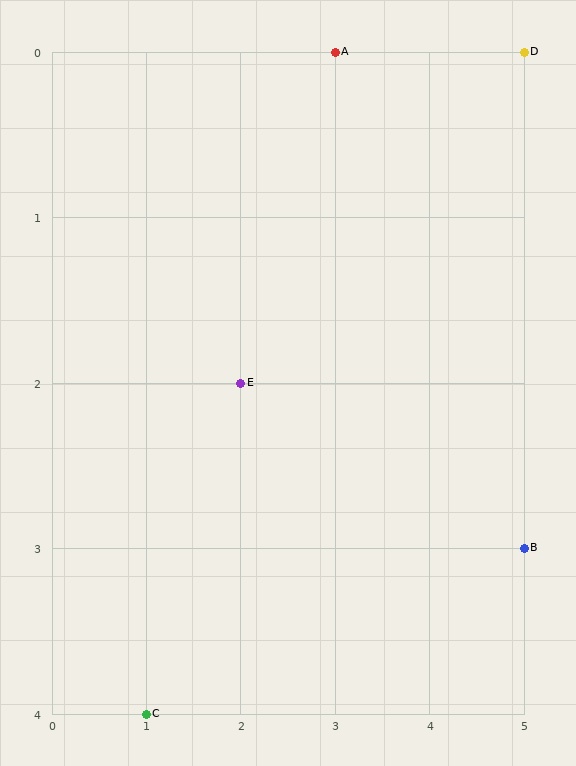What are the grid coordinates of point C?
Point C is at grid coordinates (1, 4).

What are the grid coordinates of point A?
Point A is at grid coordinates (3, 0).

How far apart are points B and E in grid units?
Points B and E are 3 columns and 1 row apart (about 3.2 grid units diagonally).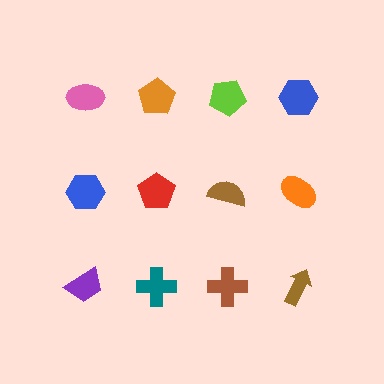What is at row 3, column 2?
A teal cross.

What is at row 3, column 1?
A purple trapezoid.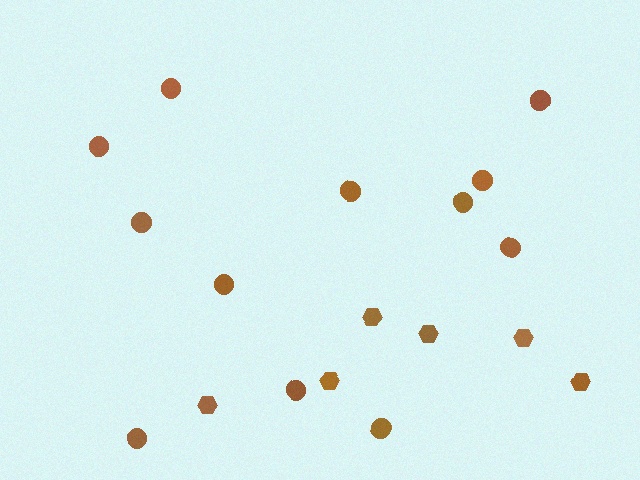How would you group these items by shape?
There are 2 groups: one group of circles (12) and one group of hexagons (6).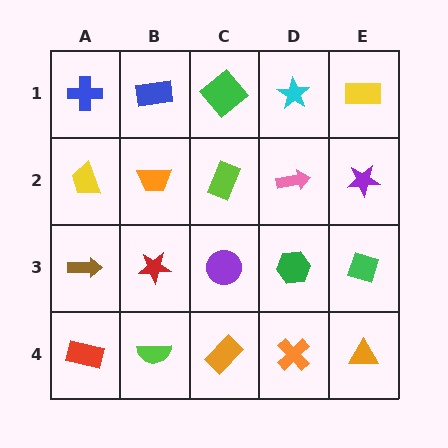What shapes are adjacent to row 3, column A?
A yellow trapezoid (row 2, column A), a red rectangle (row 4, column A), a red star (row 3, column B).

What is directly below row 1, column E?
A purple star.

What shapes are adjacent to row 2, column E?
A yellow rectangle (row 1, column E), a green diamond (row 3, column E), a pink arrow (row 2, column D).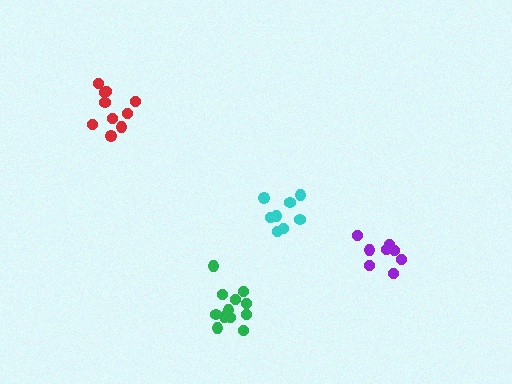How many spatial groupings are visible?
There are 4 spatial groupings.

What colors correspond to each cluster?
The clusters are colored: purple, red, green, cyan.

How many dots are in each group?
Group 1: 8 dots, Group 2: 10 dots, Group 3: 12 dots, Group 4: 8 dots (38 total).